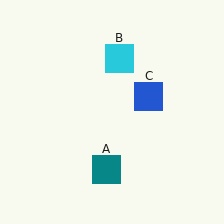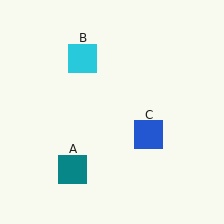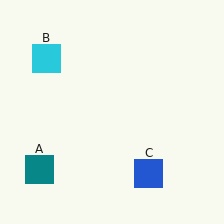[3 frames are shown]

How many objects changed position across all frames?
3 objects changed position: teal square (object A), cyan square (object B), blue square (object C).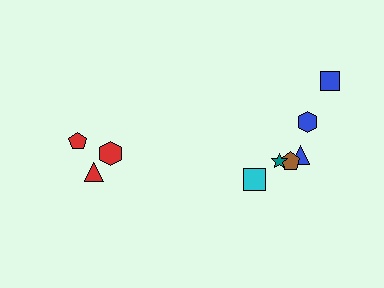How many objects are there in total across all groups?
There are 9 objects.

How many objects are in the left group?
There are 3 objects.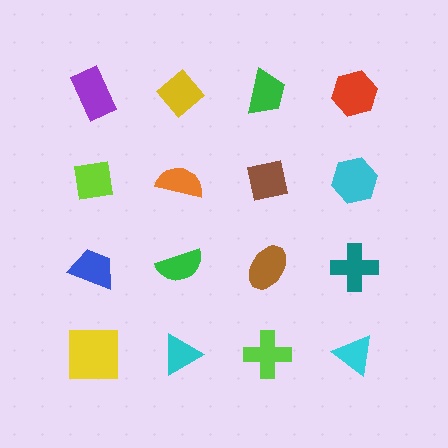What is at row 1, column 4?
A red hexagon.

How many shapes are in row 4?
4 shapes.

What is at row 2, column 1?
A lime square.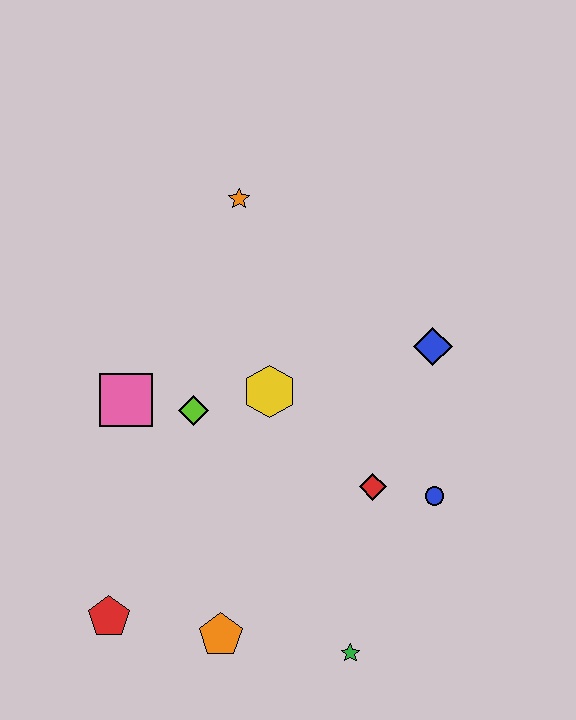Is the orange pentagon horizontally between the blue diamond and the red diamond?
No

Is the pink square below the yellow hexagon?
Yes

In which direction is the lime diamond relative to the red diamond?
The lime diamond is to the left of the red diamond.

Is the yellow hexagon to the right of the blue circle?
No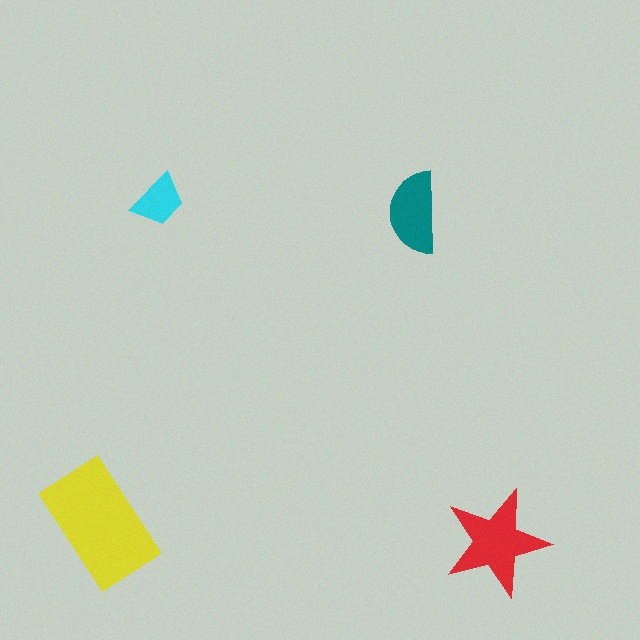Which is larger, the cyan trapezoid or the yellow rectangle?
The yellow rectangle.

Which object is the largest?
The yellow rectangle.